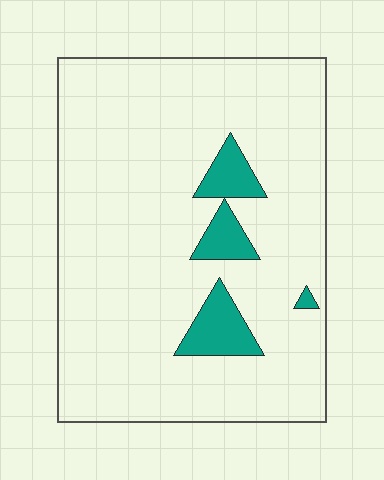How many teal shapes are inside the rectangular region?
4.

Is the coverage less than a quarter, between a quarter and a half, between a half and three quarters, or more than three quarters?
Less than a quarter.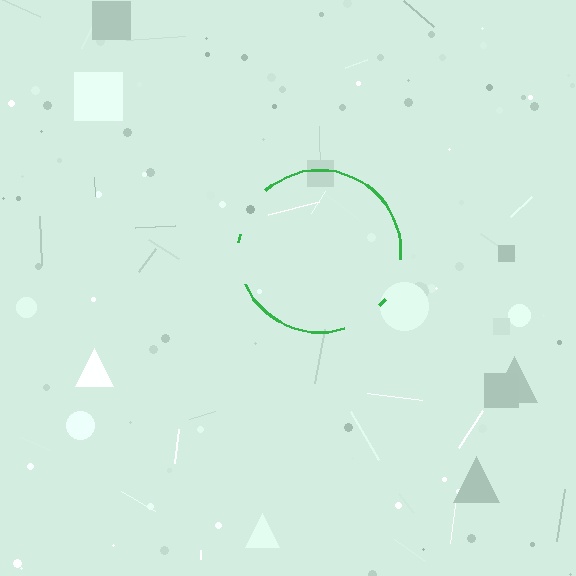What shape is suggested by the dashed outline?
The dashed outline suggests a circle.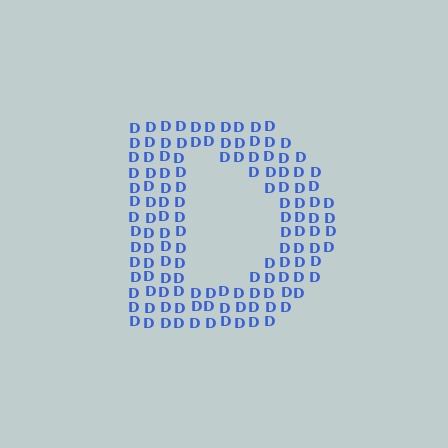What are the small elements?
The small elements are letter D's.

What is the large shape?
The large shape is the letter D.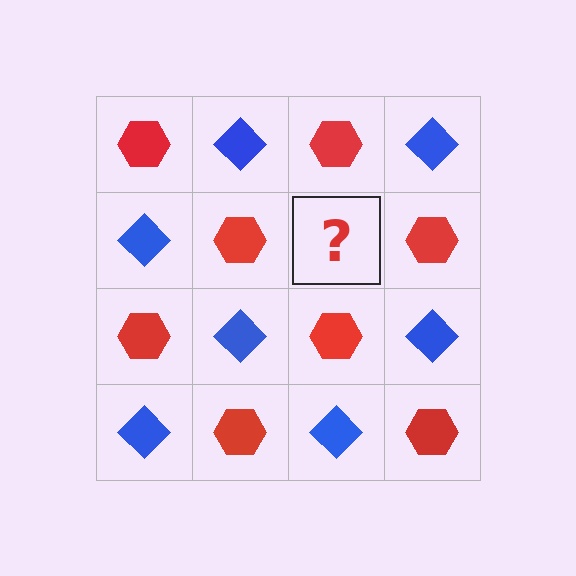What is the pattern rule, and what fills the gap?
The rule is that it alternates red hexagon and blue diamond in a checkerboard pattern. The gap should be filled with a blue diamond.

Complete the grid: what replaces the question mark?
The question mark should be replaced with a blue diamond.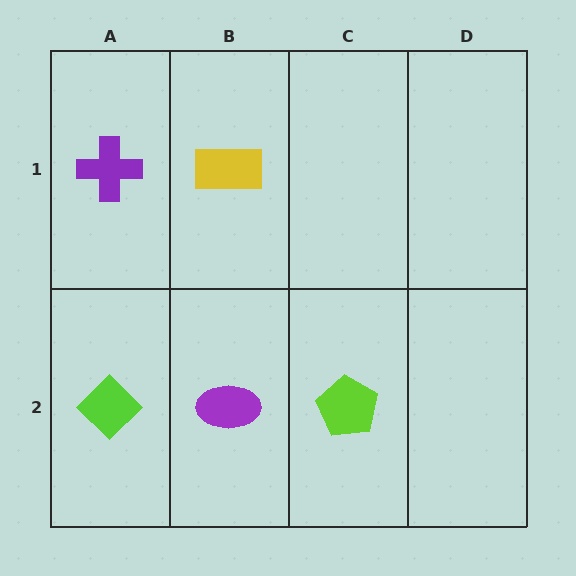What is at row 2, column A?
A lime diamond.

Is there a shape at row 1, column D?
No, that cell is empty.